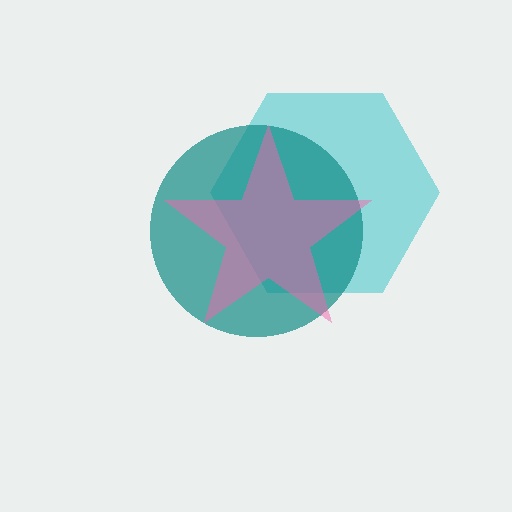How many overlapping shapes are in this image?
There are 3 overlapping shapes in the image.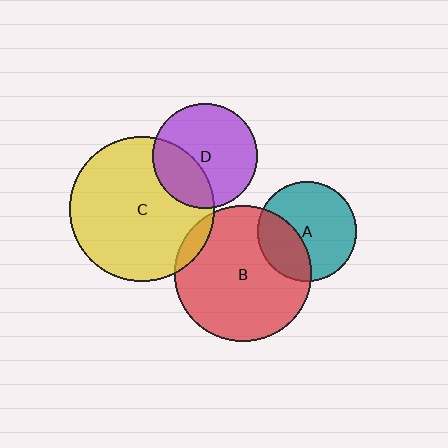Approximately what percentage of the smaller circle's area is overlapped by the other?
Approximately 30%.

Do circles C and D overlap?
Yes.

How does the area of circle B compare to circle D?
Approximately 1.7 times.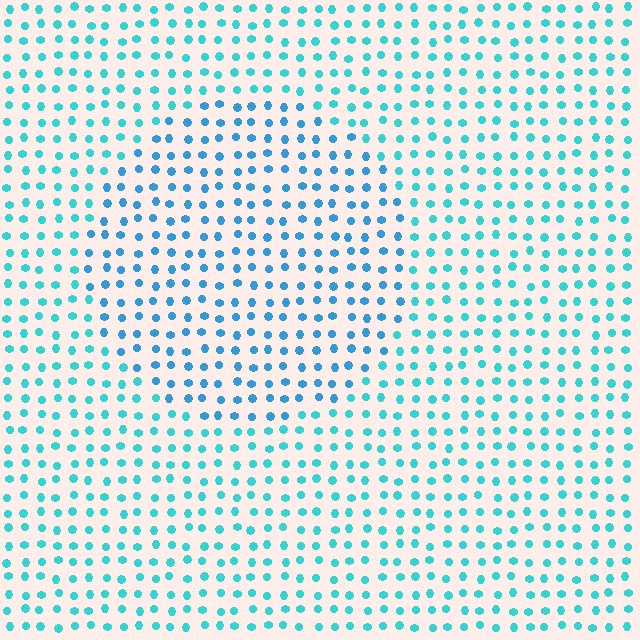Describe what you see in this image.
The image is filled with small cyan elements in a uniform arrangement. A circle-shaped region is visible where the elements are tinted to a slightly different hue, forming a subtle color boundary.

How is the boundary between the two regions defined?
The boundary is defined purely by a slight shift in hue (about 24 degrees). Spacing, size, and orientation are identical on both sides.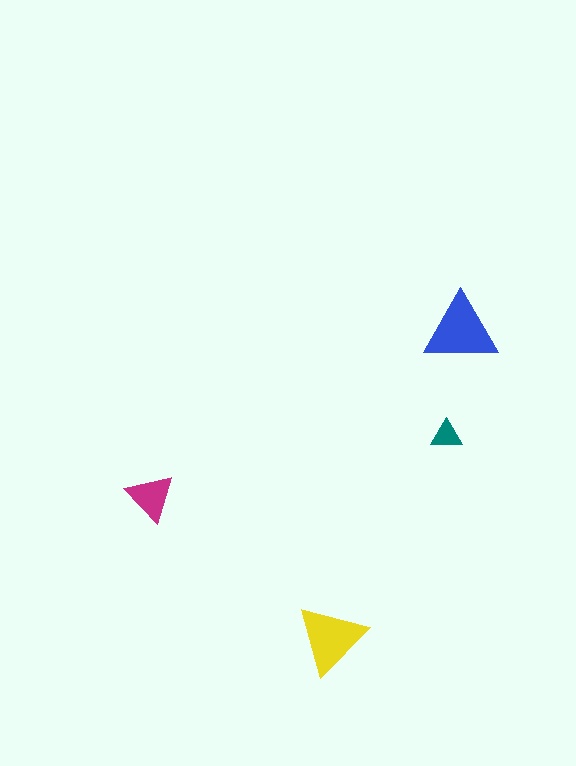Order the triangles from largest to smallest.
the blue one, the yellow one, the magenta one, the teal one.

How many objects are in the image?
There are 4 objects in the image.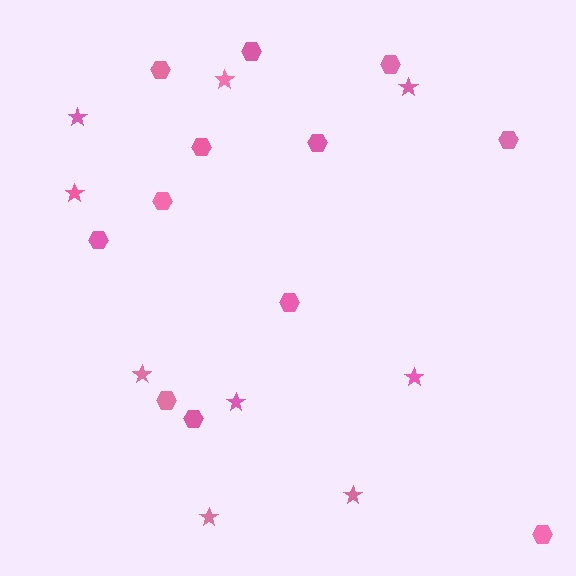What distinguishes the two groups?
There are 2 groups: one group of hexagons (12) and one group of stars (9).